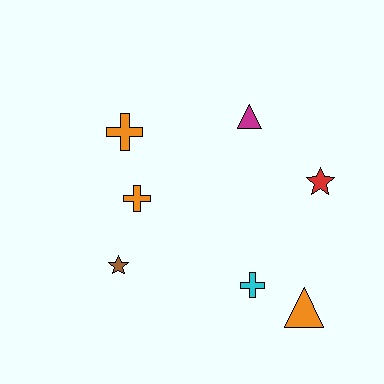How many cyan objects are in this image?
There is 1 cyan object.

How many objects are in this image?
There are 7 objects.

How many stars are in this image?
There are 2 stars.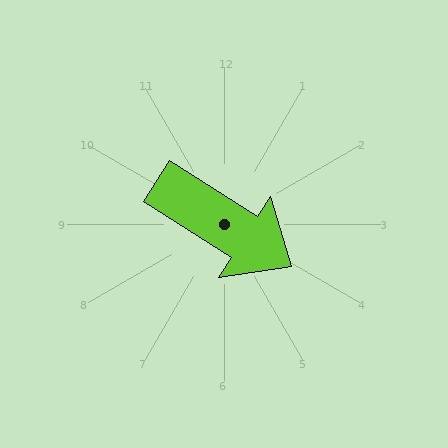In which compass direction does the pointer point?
Southeast.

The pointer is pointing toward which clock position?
Roughly 4 o'clock.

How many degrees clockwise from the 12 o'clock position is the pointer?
Approximately 122 degrees.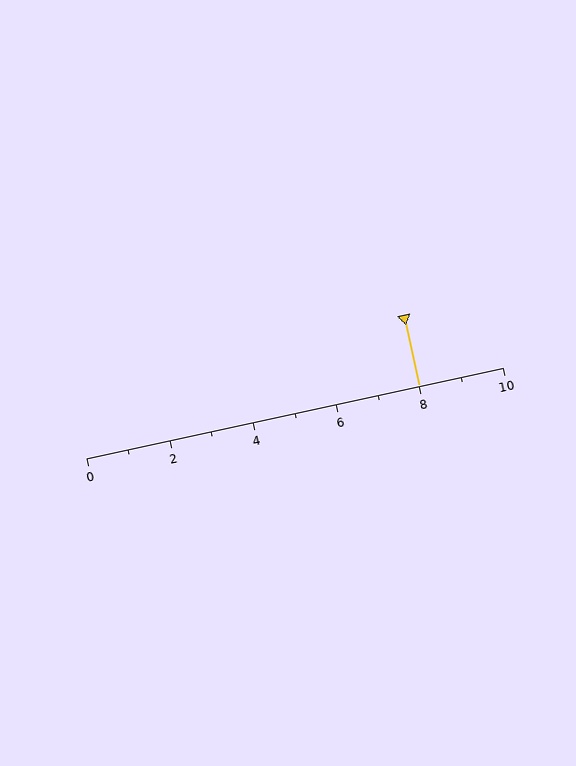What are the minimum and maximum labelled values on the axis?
The axis runs from 0 to 10.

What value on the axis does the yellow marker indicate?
The marker indicates approximately 8.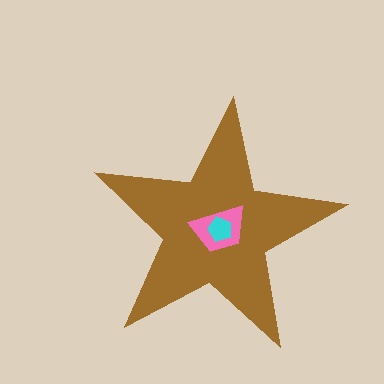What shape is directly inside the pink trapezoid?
The cyan pentagon.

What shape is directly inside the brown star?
The pink trapezoid.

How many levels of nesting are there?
3.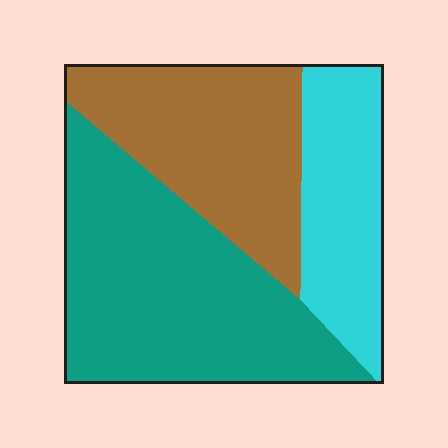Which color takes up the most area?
Teal, at roughly 45%.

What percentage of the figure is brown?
Brown takes up about one third (1/3) of the figure.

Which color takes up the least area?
Cyan, at roughly 25%.